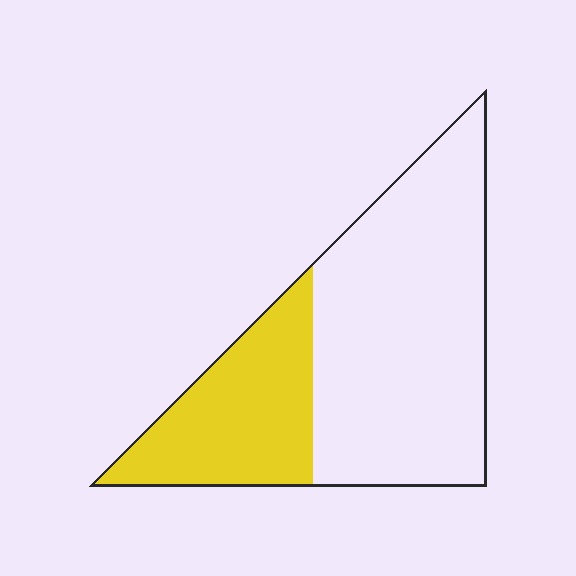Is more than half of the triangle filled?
No.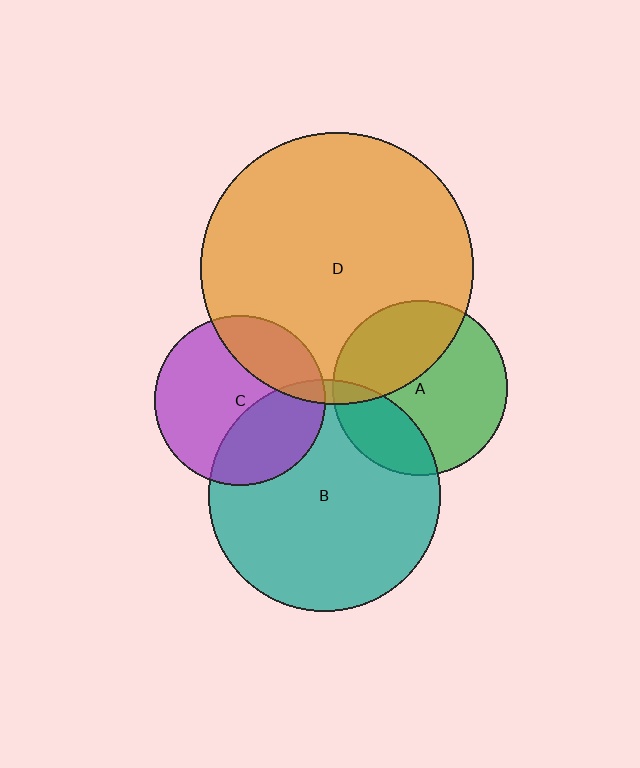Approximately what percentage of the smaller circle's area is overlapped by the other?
Approximately 25%.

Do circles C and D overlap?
Yes.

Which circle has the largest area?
Circle D (orange).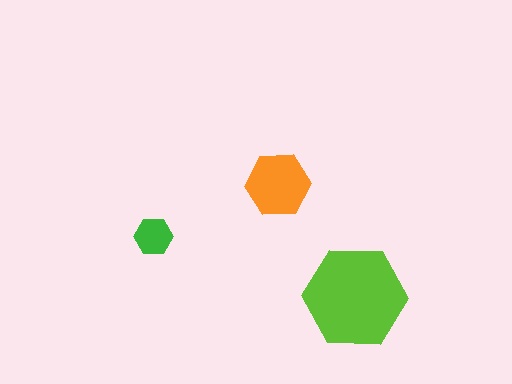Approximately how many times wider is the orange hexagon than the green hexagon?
About 1.5 times wider.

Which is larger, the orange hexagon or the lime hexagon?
The lime one.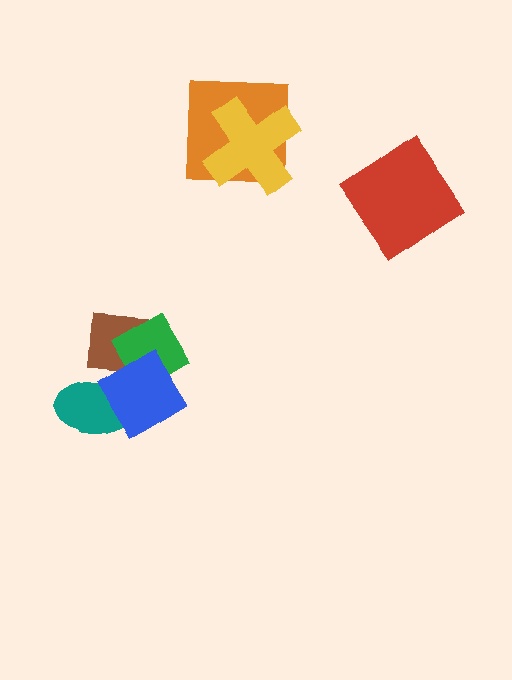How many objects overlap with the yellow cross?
1 object overlaps with the yellow cross.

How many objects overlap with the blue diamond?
3 objects overlap with the blue diamond.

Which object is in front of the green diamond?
The blue diamond is in front of the green diamond.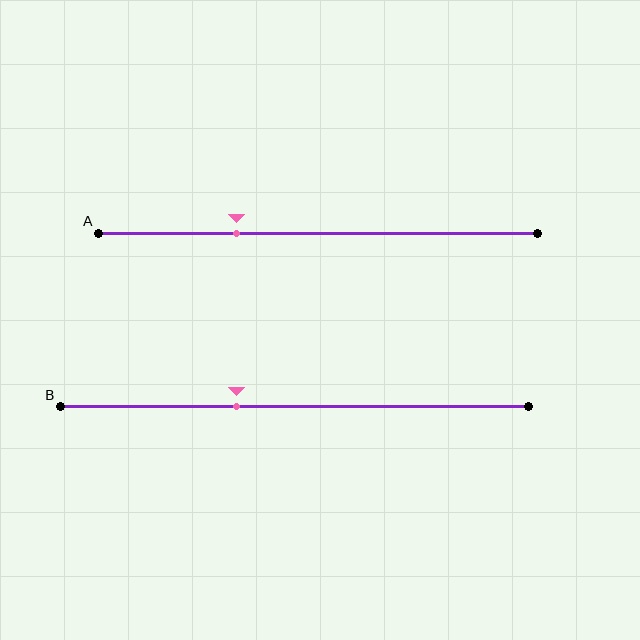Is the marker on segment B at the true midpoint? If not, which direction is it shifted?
No, the marker on segment B is shifted to the left by about 12% of the segment length.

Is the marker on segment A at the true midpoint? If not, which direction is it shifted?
No, the marker on segment A is shifted to the left by about 19% of the segment length.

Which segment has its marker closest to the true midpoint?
Segment B has its marker closest to the true midpoint.